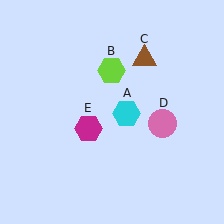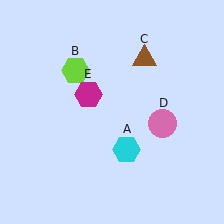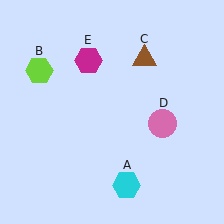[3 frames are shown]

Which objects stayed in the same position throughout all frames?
Brown triangle (object C) and pink circle (object D) remained stationary.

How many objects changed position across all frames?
3 objects changed position: cyan hexagon (object A), lime hexagon (object B), magenta hexagon (object E).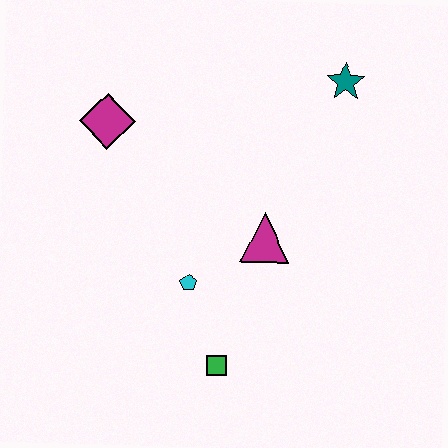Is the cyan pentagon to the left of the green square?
Yes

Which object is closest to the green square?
The cyan pentagon is closest to the green square.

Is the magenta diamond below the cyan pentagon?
No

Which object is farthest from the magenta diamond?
The green square is farthest from the magenta diamond.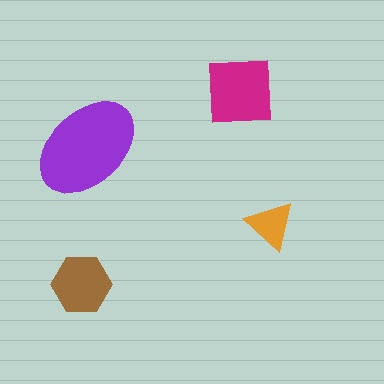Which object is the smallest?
The orange triangle.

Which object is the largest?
The purple ellipse.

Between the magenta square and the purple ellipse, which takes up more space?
The purple ellipse.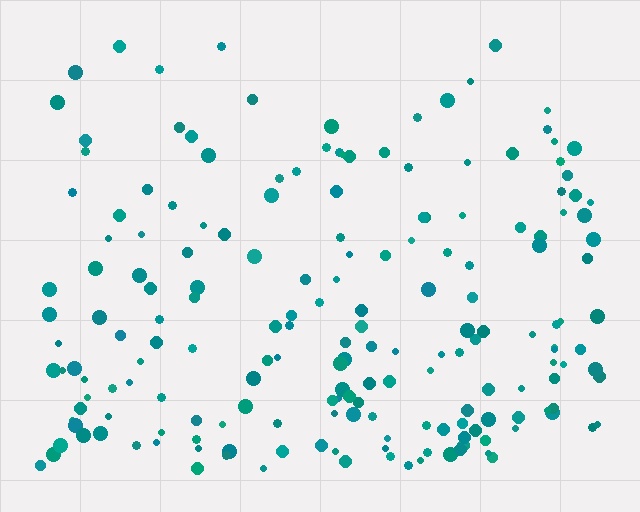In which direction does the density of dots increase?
From top to bottom, with the bottom side densest.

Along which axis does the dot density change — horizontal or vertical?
Vertical.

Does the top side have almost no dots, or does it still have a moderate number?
Still a moderate number, just noticeably fewer than the bottom.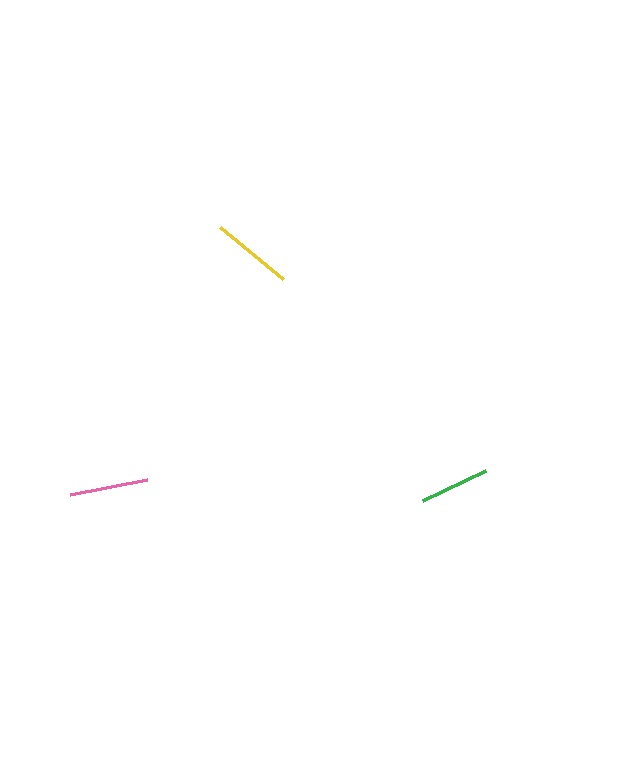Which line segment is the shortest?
The green line is the shortest at approximately 69 pixels.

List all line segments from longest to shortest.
From longest to shortest: yellow, pink, green.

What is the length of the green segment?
The green segment is approximately 69 pixels long.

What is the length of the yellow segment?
The yellow segment is approximately 82 pixels long.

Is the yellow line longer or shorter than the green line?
The yellow line is longer than the green line.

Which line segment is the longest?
The yellow line is the longest at approximately 82 pixels.